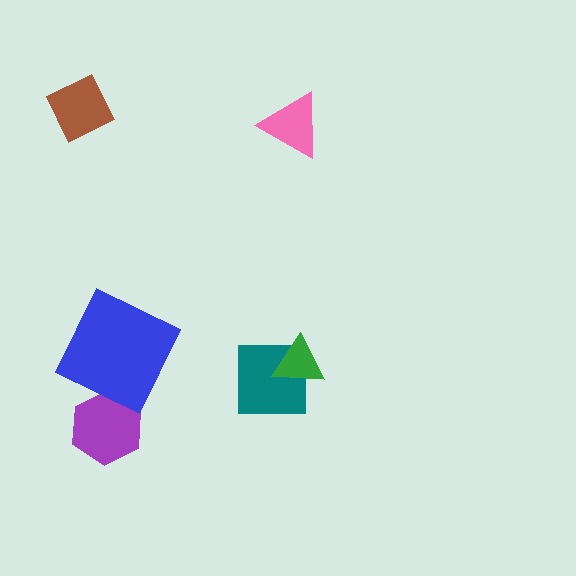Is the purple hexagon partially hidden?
No, no other shape covers it.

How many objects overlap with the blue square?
0 objects overlap with the blue square.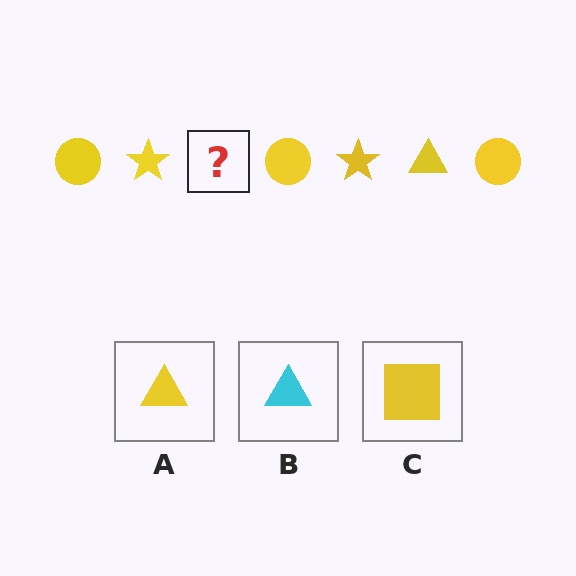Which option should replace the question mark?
Option A.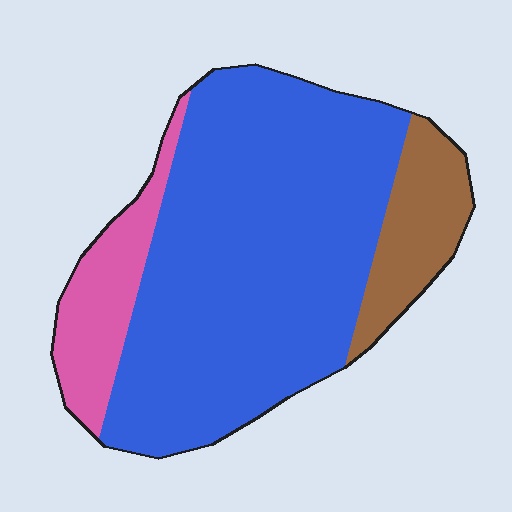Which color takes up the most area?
Blue, at roughly 70%.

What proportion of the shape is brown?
Brown covers around 15% of the shape.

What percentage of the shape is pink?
Pink takes up less than a quarter of the shape.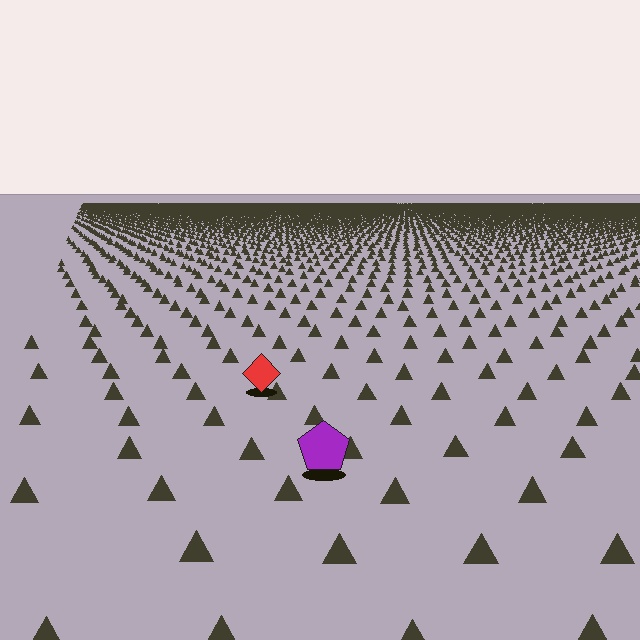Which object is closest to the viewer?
The purple pentagon is closest. The texture marks near it are larger and more spread out.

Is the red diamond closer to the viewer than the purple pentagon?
No. The purple pentagon is closer — you can tell from the texture gradient: the ground texture is coarser near it.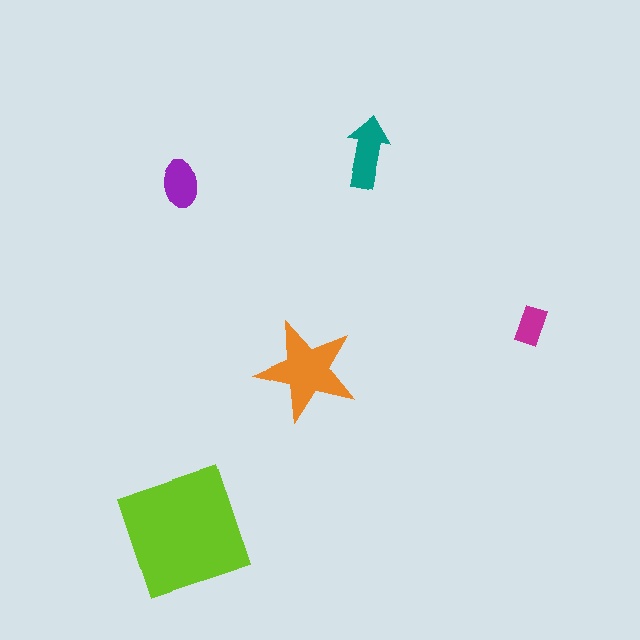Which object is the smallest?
The magenta rectangle.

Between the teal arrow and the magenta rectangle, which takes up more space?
The teal arrow.